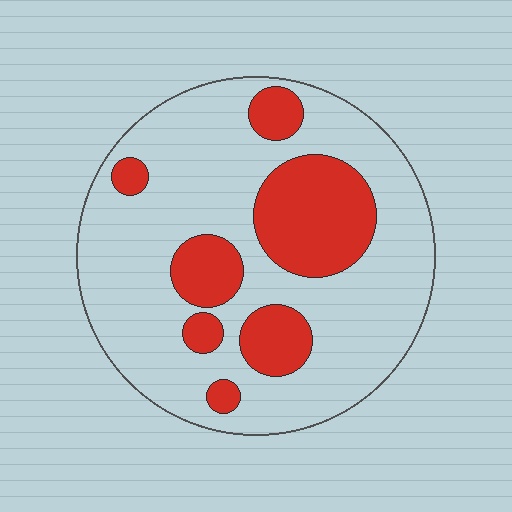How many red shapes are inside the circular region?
7.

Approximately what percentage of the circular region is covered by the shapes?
Approximately 25%.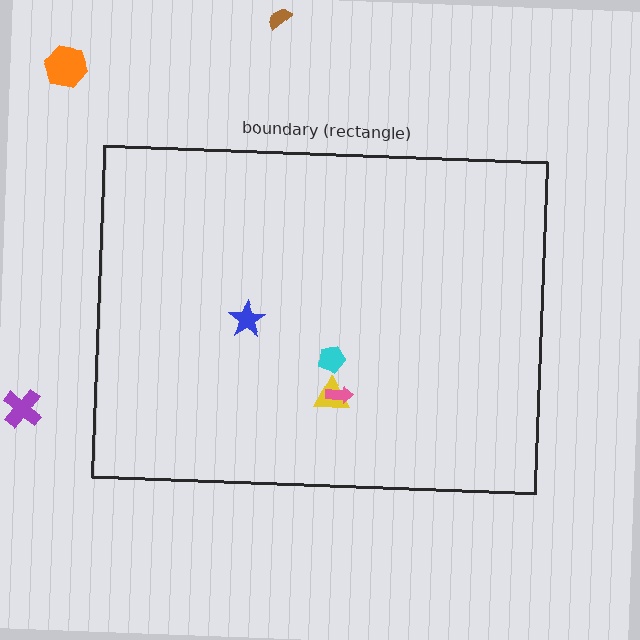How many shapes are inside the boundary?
4 inside, 3 outside.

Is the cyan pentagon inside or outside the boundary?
Inside.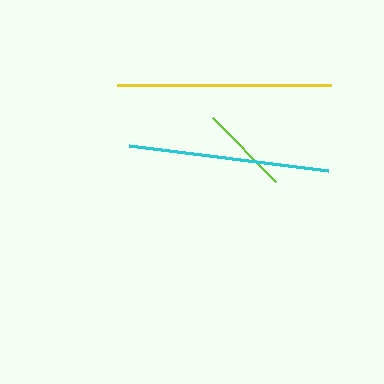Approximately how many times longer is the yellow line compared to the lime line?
The yellow line is approximately 2.4 times the length of the lime line.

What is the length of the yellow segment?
The yellow segment is approximately 214 pixels long.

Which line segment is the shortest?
The lime line is the shortest at approximately 90 pixels.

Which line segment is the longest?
The yellow line is the longest at approximately 214 pixels.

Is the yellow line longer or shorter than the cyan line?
The yellow line is longer than the cyan line.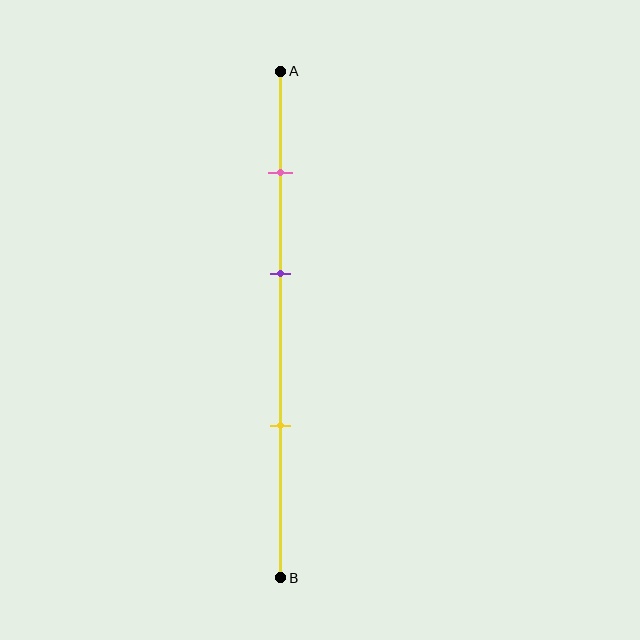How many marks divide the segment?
There are 3 marks dividing the segment.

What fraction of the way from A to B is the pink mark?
The pink mark is approximately 20% (0.2) of the way from A to B.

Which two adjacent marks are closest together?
The pink and purple marks are the closest adjacent pair.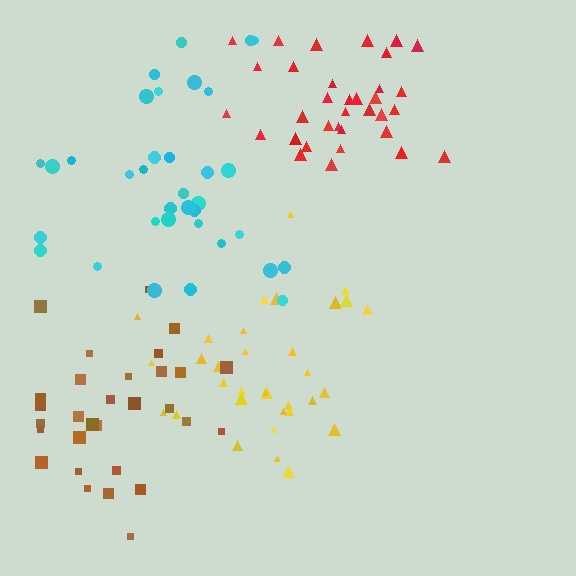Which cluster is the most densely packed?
Red.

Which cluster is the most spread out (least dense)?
Cyan.